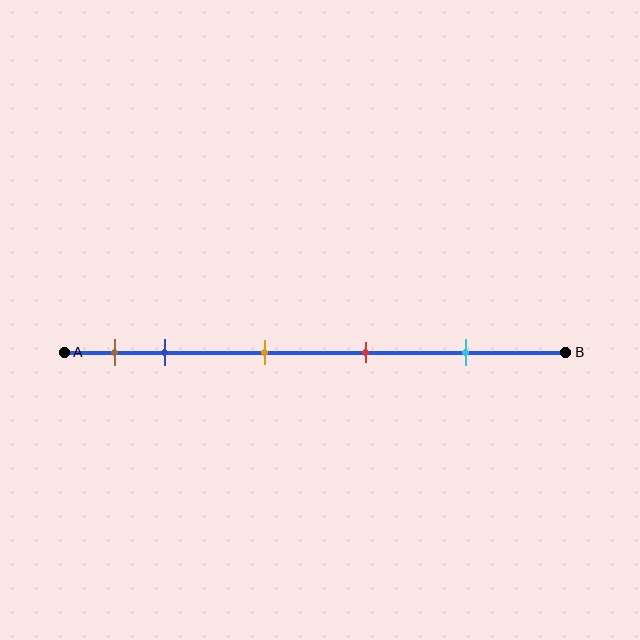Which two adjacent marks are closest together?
The brown and blue marks are the closest adjacent pair.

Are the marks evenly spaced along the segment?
No, the marks are not evenly spaced.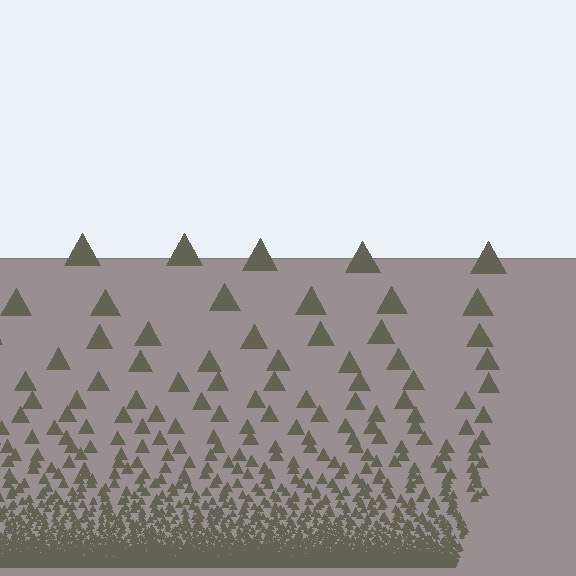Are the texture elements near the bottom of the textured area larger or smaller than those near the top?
Smaller. The gradient is inverted — elements near the bottom are smaller and denser.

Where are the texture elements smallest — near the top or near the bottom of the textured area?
Near the bottom.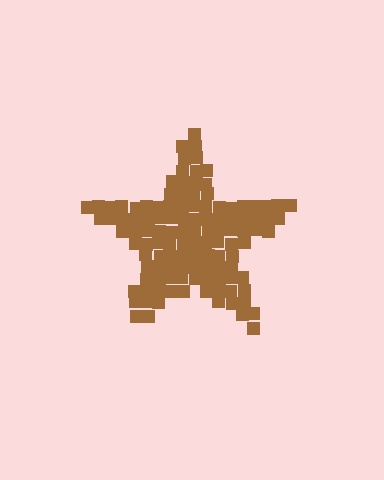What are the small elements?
The small elements are squares.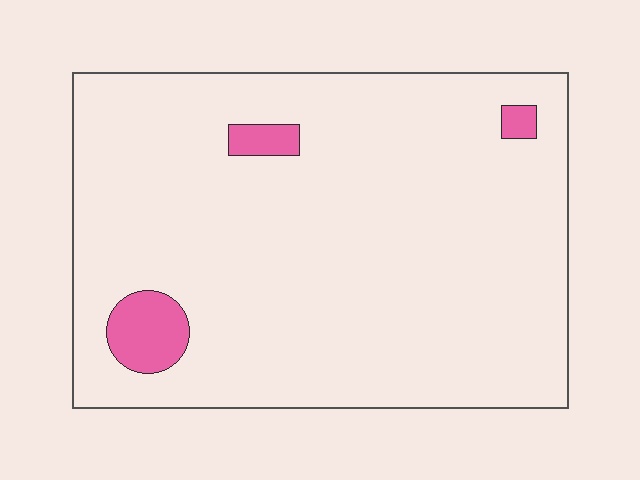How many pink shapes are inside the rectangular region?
3.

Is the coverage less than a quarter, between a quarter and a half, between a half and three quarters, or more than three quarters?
Less than a quarter.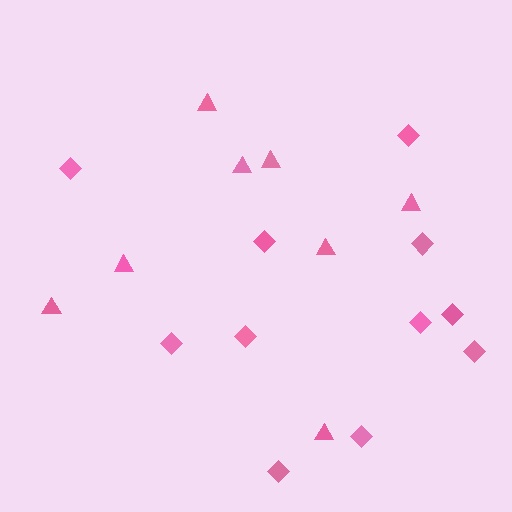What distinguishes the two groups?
There are 2 groups: one group of triangles (8) and one group of diamonds (11).